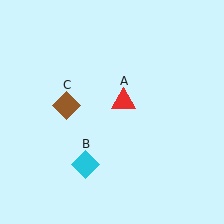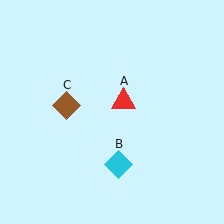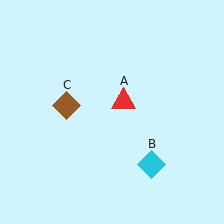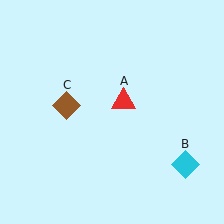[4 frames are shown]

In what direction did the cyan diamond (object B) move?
The cyan diamond (object B) moved right.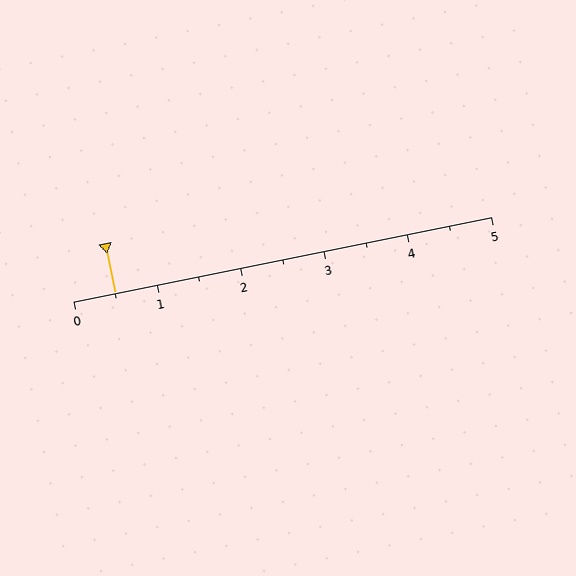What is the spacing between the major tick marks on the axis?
The major ticks are spaced 1 apart.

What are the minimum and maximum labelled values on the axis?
The axis runs from 0 to 5.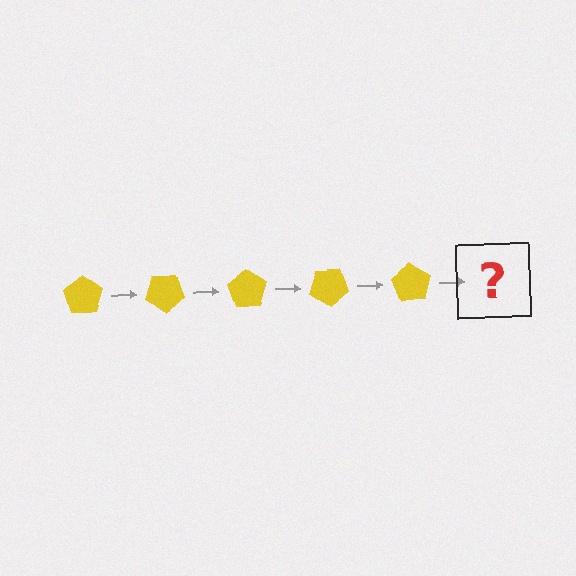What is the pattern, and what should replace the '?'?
The pattern is that the pentagon rotates 35 degrees each step. The '?' should be a yellow pentagon rotated 175 degrees.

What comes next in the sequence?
The next element should be a yellow pentagon rotated 175 degrees.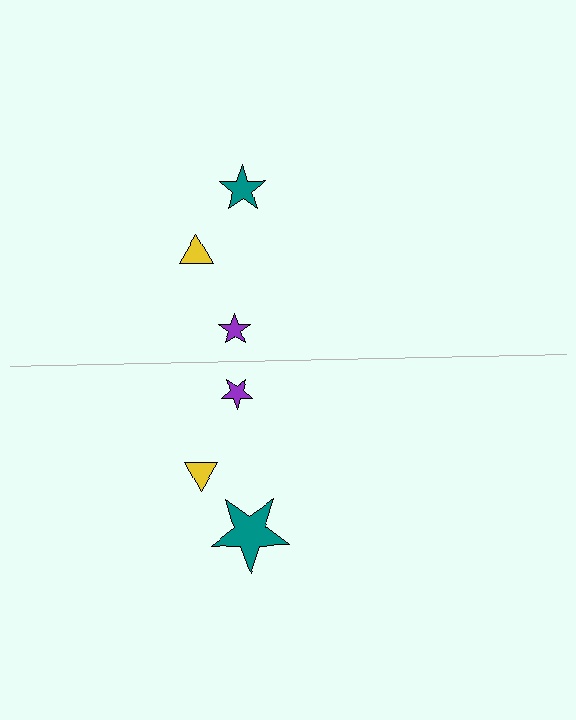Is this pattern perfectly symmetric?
No, the pattern is not perfectly symmetric. The teal star on the bottom side has a different size than its mirror counterpart.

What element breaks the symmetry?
The teal star on the bottom side has a different size than its mirror counterpart.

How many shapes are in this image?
There are 6 shapes in this image.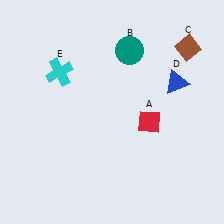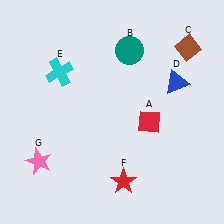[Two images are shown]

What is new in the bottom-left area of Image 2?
A pink star (G) was added in the bottom-left area of Image 2.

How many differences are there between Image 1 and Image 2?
There are 2 differences between the two images.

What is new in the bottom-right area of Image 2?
A red star (F) was added in the bottom-right area of Image 2.